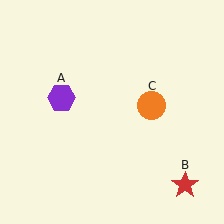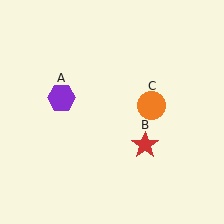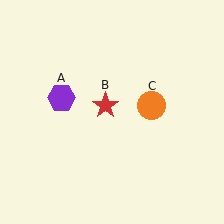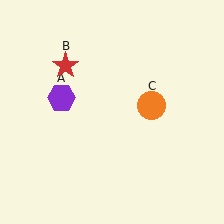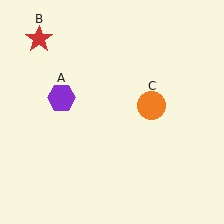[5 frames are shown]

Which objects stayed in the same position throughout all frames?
Purple hexagon (object A) and orange circle (object C) remained stationary.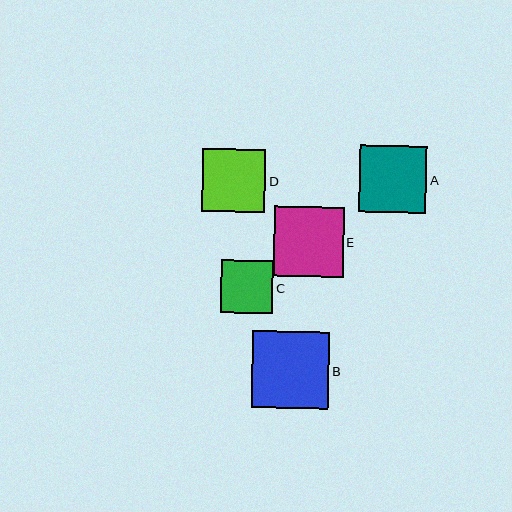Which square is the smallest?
Square C is the smallest with a size of approximately 53 pixels.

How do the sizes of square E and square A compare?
Square E and square A are approximately the same size.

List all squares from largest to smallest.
From largest to smallest: B, E, A, D, C.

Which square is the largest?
Square B is the largest with a size of approximately 77 pixels.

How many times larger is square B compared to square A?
Square B is approximately 1.2 times the size of square A.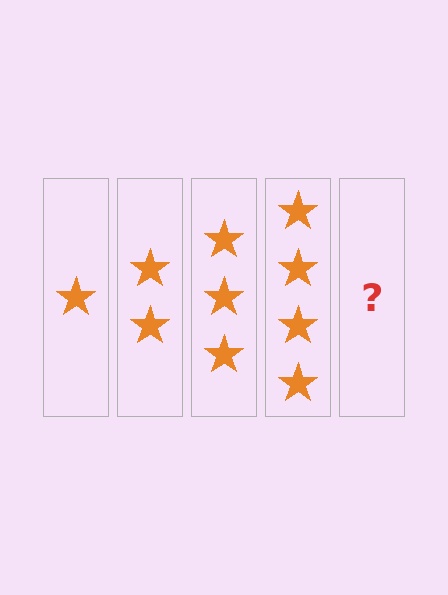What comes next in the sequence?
The next element should be 5 stars.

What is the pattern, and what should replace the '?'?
The pattern is that each step adds one more star. The '?' should be 5 stars.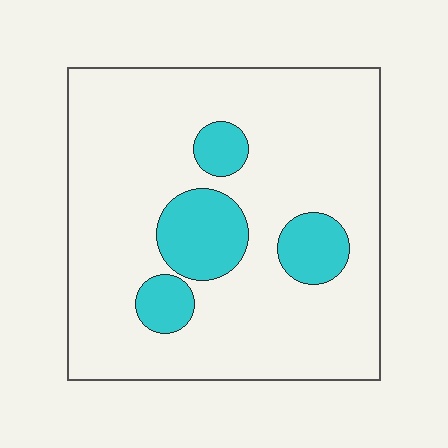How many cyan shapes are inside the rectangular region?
4.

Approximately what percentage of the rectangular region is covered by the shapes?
Approximately 15%.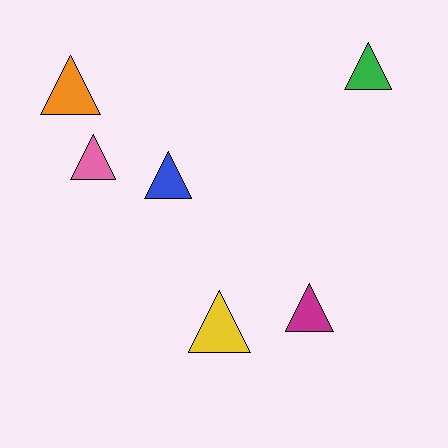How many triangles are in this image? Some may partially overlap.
There are 6 triangles.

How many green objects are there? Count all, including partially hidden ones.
There is 1 green object.